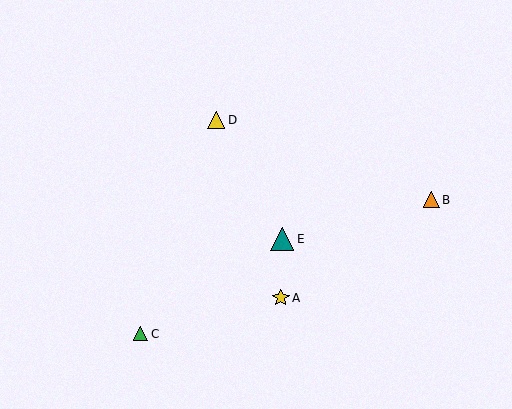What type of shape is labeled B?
Shape B is an orange triangle.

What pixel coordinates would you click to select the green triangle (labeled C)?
Click at (141, 334) to select the green triangle C.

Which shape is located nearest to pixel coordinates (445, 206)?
The orange triangle (labeled B) at (431, 200) is nearest to that location.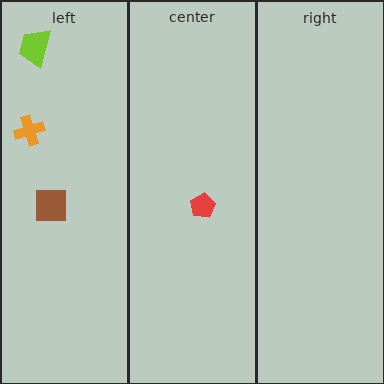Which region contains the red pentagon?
The center region.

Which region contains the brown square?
The left region.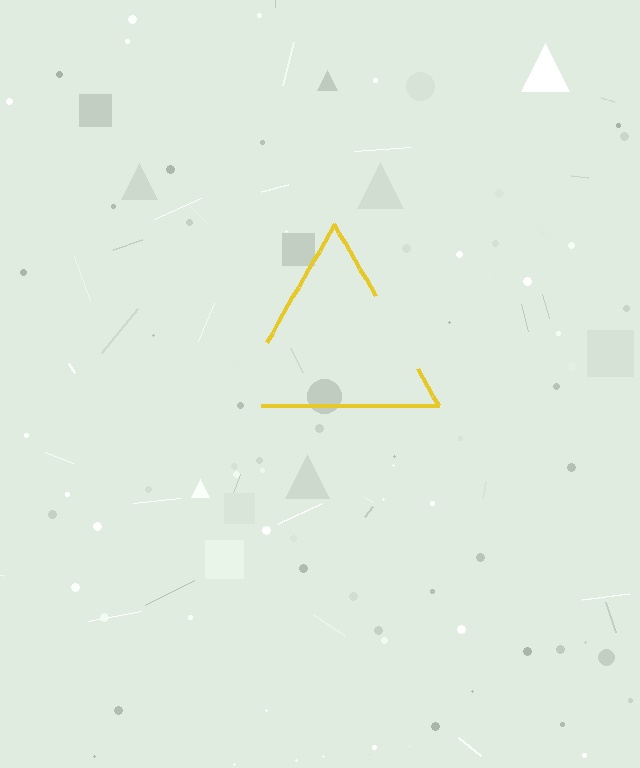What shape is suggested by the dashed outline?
The dashed outline suggests a triangle.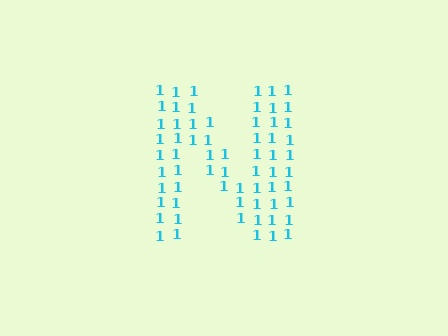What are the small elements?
The small elements are digit 1's.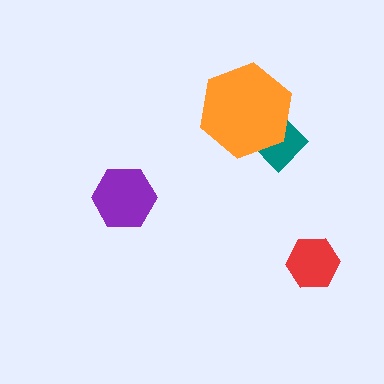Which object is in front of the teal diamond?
The orange hexagon is in front of the teal diamond.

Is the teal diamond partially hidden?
Yes, it is partially covered by another shape.